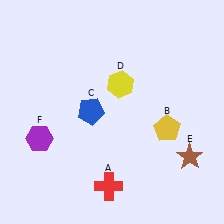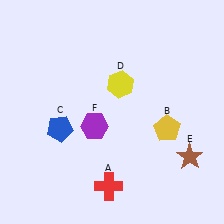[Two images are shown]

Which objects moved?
The objects that moved are: the blue pentagon (C), the purple hexagon (F).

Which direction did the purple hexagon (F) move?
The purple hexagon (F) moved right.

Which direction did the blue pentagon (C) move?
The blue pentagon (C) moved left.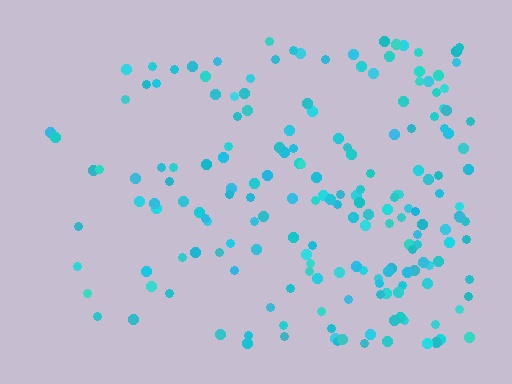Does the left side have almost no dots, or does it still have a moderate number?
Still a moderate number, just noticeably fewer than the right.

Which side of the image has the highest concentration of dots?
The right.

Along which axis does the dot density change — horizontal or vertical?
Horizontal.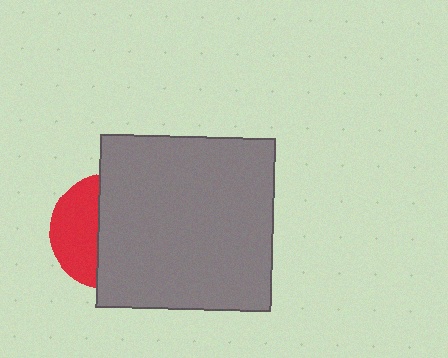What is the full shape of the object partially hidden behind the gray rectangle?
The partially hidden object is a red circle.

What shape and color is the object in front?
The object in front is a gray rectangle.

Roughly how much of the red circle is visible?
A small part of it is visible (roughly 40%).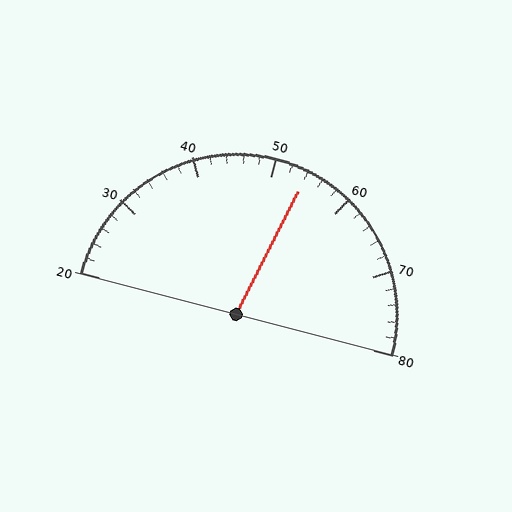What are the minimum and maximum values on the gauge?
The gauge ranges from 20 to 80.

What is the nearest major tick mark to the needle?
The nearest major tick mark is 50.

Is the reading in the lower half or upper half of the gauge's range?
The reading is in the upper half of the range (20 to 80).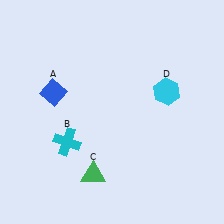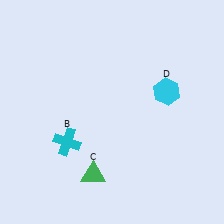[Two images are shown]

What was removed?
The blue diamond (A) was removed in Image 2.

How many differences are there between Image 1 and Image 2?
There is 1 difference between the two images.